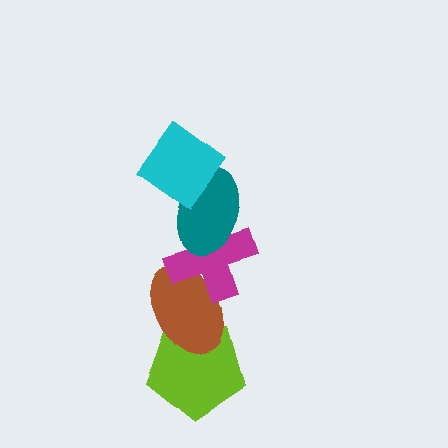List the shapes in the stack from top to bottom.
From top to bottom: the cyan diamond, the teal ellipse, the magenta cross, the brown ellipse, the lime pentagon.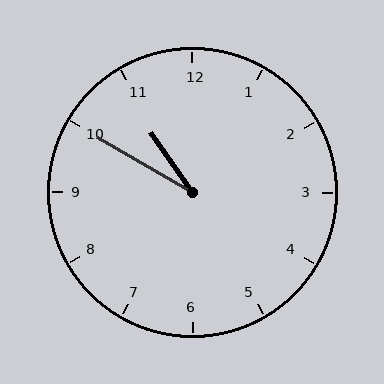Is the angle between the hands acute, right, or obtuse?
It is acute.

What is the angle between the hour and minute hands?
Approximately 25 degrees.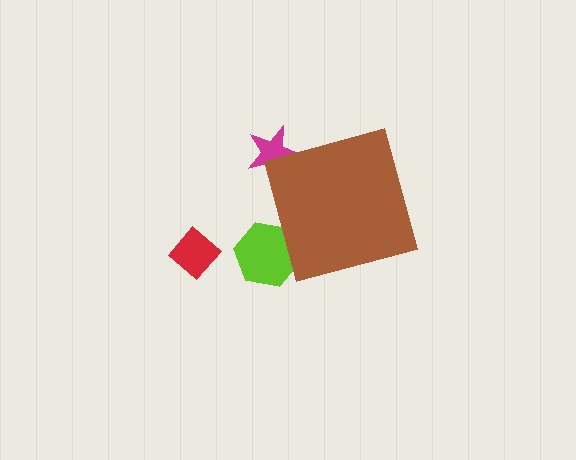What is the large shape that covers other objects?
A brown diamond.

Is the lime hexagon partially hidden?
Yes, the lime hexagon is partially hidden behind the brown diamond.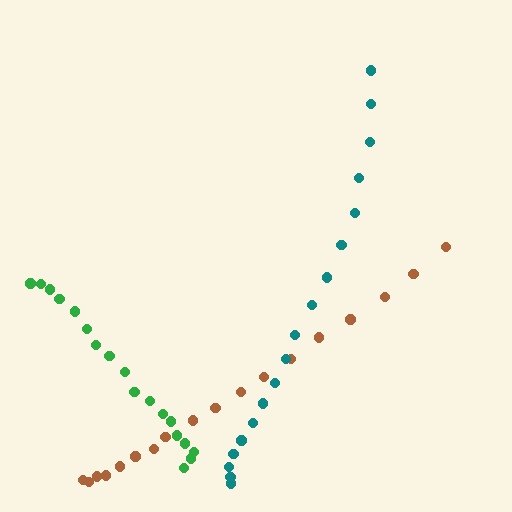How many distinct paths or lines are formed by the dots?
There are 3 distinct paths.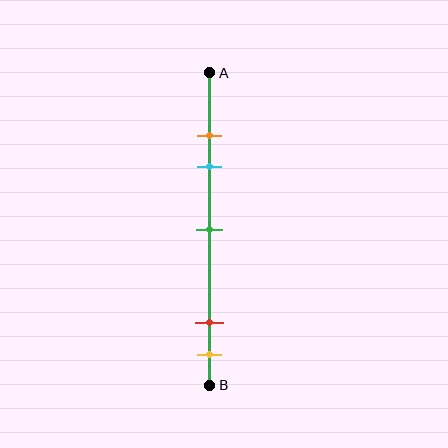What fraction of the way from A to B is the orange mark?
The orange mark is approximately 20% (0.2) of the way from A to B.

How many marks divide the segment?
There are 5 marks dividing the segment.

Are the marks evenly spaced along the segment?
No, the marks are not evenly spaced.